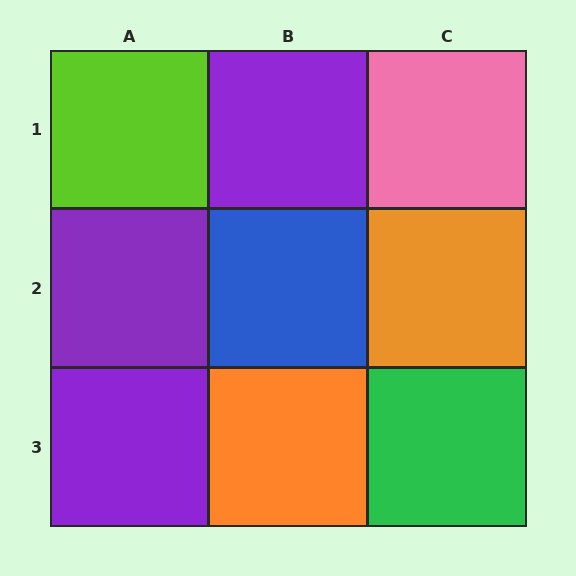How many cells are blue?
1 cell is blue.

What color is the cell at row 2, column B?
Blue.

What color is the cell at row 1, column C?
Pink.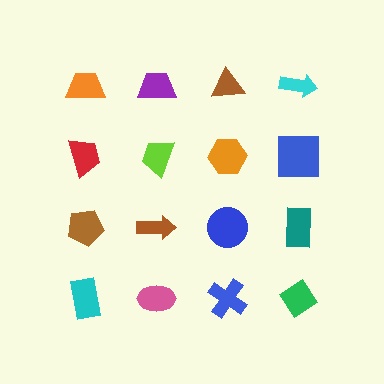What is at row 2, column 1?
A red trapezoid.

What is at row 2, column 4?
A blue square.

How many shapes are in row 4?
4 shapes.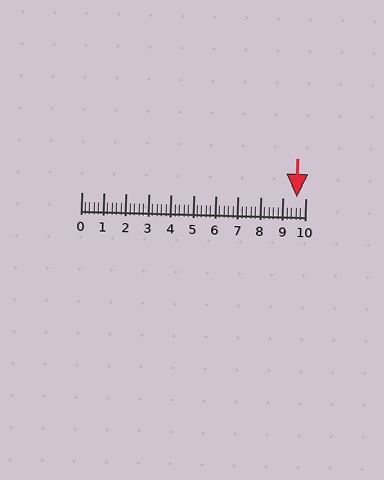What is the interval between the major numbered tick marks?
The major tick marks are spaced 1 units apart.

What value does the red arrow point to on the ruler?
The red arrow points to approximately 9.6.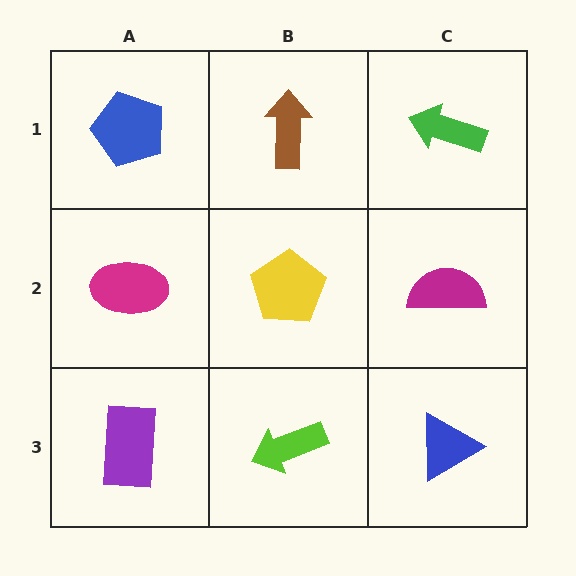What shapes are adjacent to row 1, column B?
A yellow pentagon (row 2, column B), a blue pentagon (row 1, column A), a green arrow (row 1, column C).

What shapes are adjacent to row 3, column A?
A magenta ellipse (row 2, column A), a lime arrow (row 3, column B).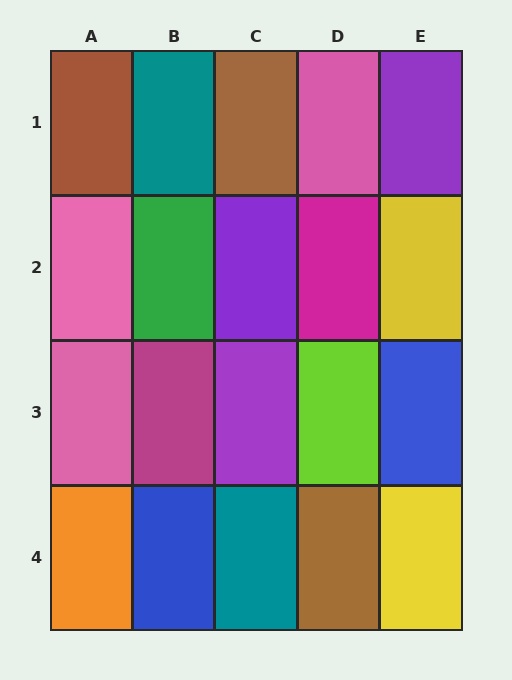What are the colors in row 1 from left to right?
Brown, teal, brown, pink, purple.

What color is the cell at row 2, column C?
Purple.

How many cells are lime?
1 cell is lime.